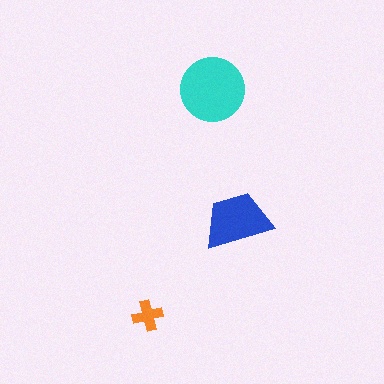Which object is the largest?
The cyan circle.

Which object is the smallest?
The orange cross.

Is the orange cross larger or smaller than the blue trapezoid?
Smaller.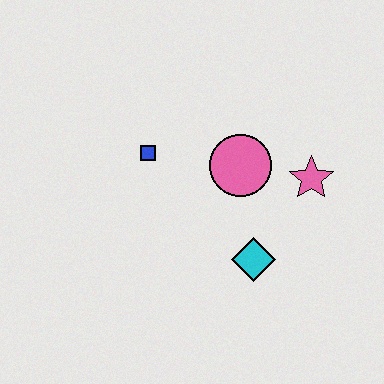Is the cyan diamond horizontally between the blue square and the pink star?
Yes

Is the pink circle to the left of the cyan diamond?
Yes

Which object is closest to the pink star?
The pink circle is closest to the pink star.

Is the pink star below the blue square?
Yes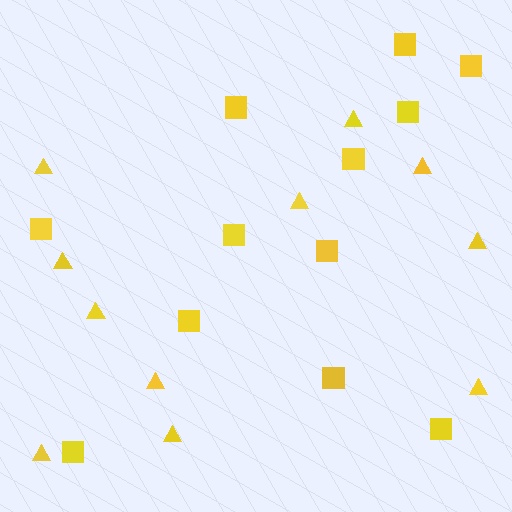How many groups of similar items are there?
There are 2 groups: one group of squares (12) and one group of triangles (11).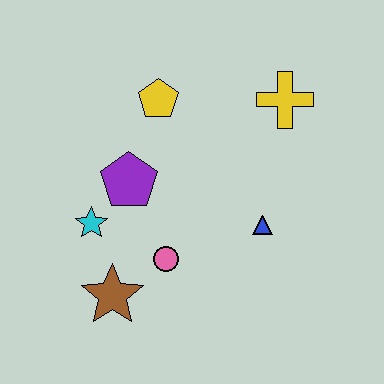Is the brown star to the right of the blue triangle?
No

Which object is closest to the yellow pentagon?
The purple pentagon is closest to the yellow pentagon.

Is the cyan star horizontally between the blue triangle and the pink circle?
No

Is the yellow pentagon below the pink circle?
No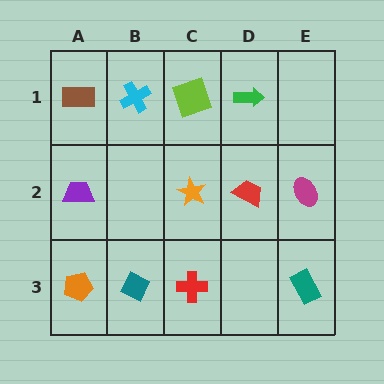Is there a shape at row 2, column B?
No, that cell is empty.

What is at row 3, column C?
A red cross.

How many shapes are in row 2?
4 shapes.